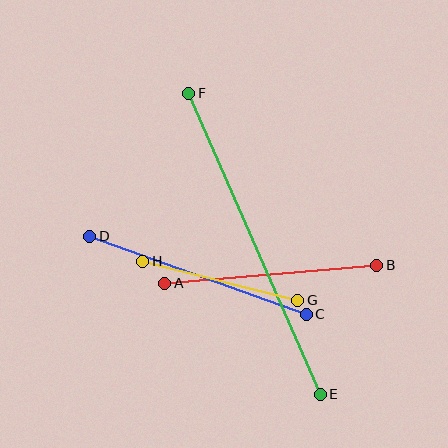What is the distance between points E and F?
The distance is approximately 329 pixels.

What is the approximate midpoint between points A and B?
The midpoint is at approximately (271, 274) pixels.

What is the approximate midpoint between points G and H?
The midpoint is at approximately (220, 281) pixels.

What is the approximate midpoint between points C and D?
The midpoint is at approximately (198, 275) pixels.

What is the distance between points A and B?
The distance is approximately 213 pixels.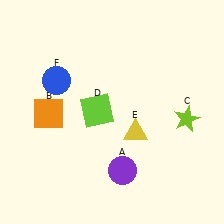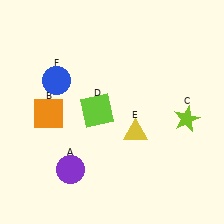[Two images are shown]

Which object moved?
The purple circle (A) moved left.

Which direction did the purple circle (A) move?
The purple circle (A) moved left.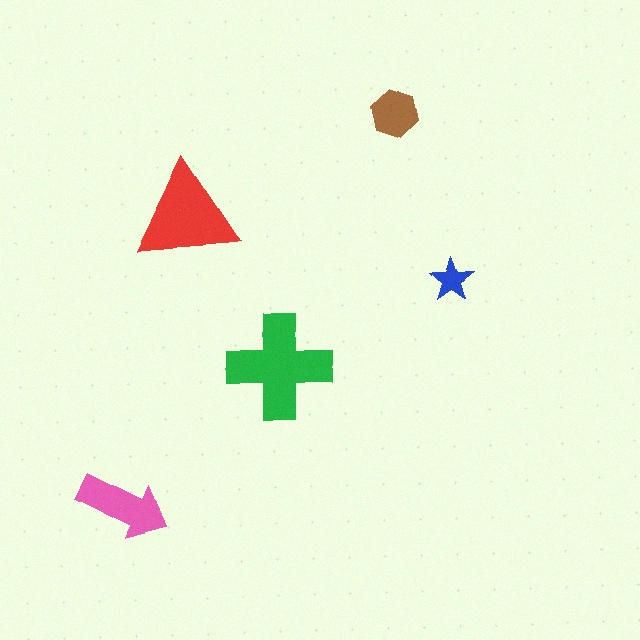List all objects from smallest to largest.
The blue star, the brown hexagon, the pink arrow, the red triangle, the green cross.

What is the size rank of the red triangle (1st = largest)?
2nd.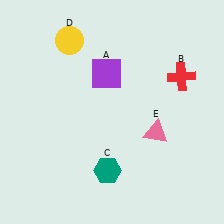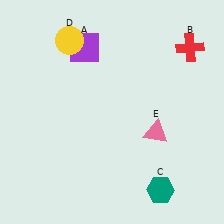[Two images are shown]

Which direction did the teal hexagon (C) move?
The teal hexagon (C) moved right.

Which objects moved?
The objects that moved are: the purple square (A), the red cross (B), the teal hexagon (C).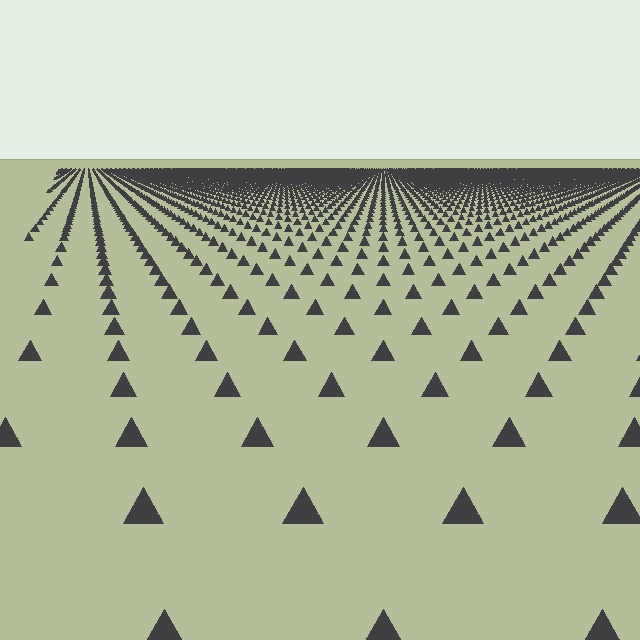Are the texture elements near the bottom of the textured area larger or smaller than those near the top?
Larger. Near the bottom, elements are closer to the viewer and appear at a bigger on-screen size.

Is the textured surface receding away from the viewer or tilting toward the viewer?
The surface is receding away from the viewer. Texture elements get smaller and denser toward the top.